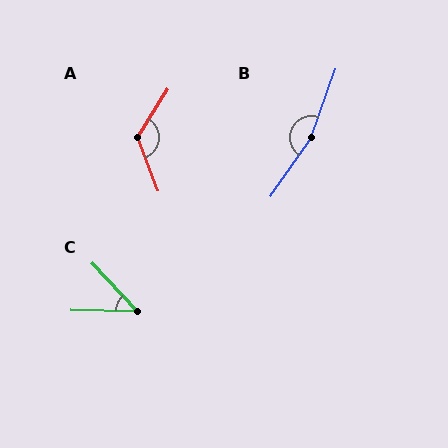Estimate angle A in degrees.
Approximately 127 degrees.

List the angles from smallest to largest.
C (46°), A (127°), B (165°).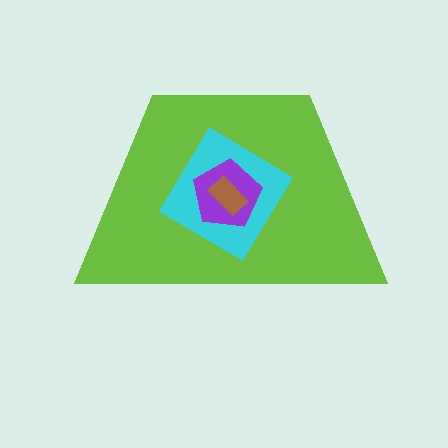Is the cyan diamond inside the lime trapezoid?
Yes.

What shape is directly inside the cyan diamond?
The purple pentagon.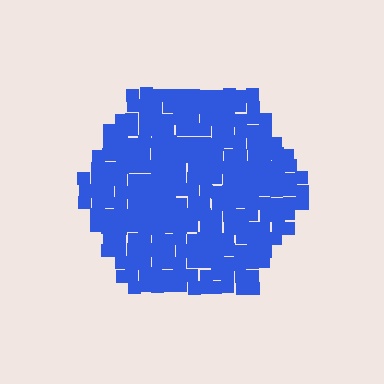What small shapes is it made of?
It is made of small squares.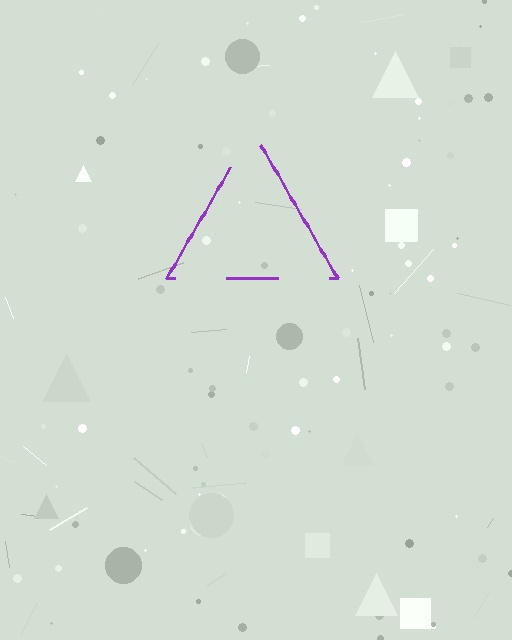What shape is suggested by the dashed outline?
The dashed outline suggests a triangle.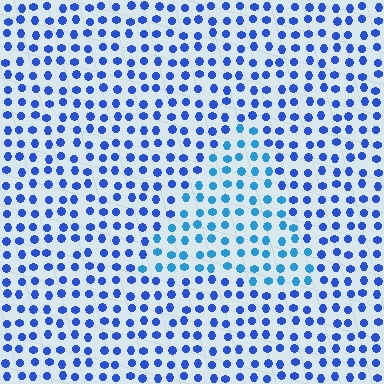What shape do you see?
I see a triangle.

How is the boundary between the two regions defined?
The boundary is defined purely by a slight shift in hue (about 26 degrees). Spacing, size, and orientation are identical on both sides.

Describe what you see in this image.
The image is filled with small blue elements in a uniform arrangement. A triangle-shaped region is visible where the elements are tinted to a slightly different hue, forming a subtle color boundary.